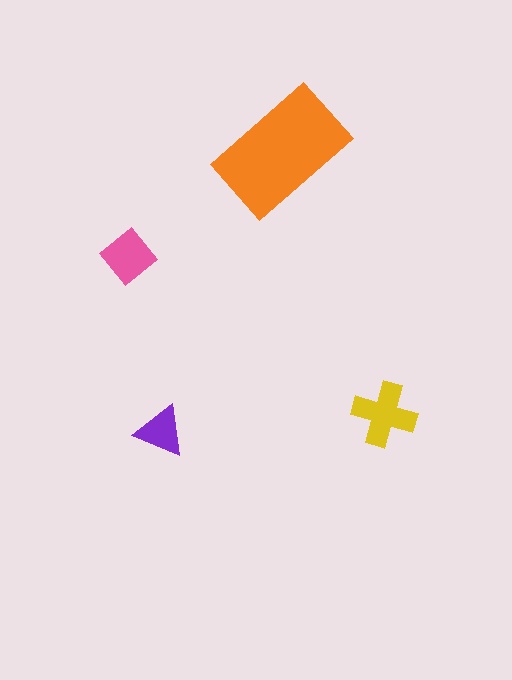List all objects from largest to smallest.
The orange rectangle, the yellow cross, the pink diamond, the purple triangle.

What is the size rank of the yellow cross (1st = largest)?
2nd.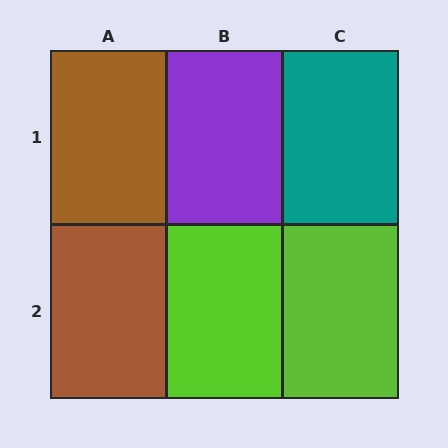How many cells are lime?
2 cells are lime.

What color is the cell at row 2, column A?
Brown.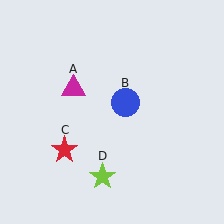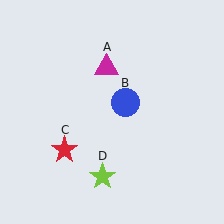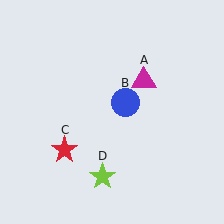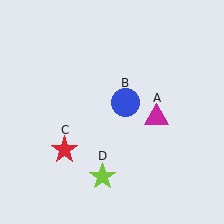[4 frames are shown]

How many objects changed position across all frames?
1 object changed position: magenta triangle (object A).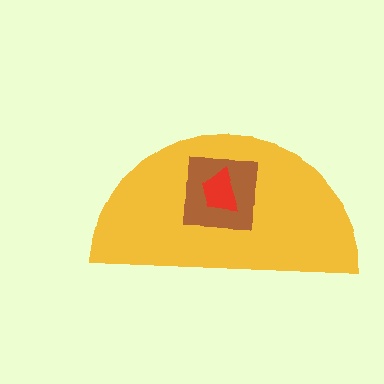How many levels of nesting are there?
3.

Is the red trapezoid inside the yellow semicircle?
Yes.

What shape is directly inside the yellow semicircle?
The brown square.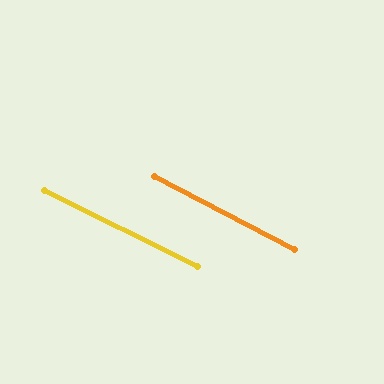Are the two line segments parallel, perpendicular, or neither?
Parallel — their directions differ by only 1.1°.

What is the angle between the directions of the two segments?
Approximately 1 degree.